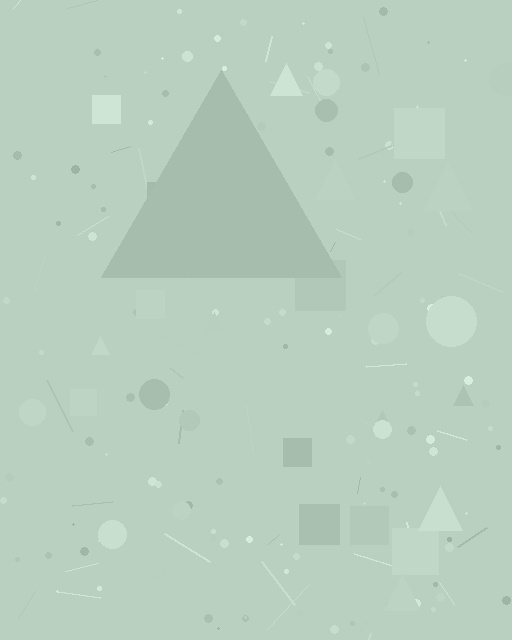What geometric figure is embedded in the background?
A triangle is embedded in the background.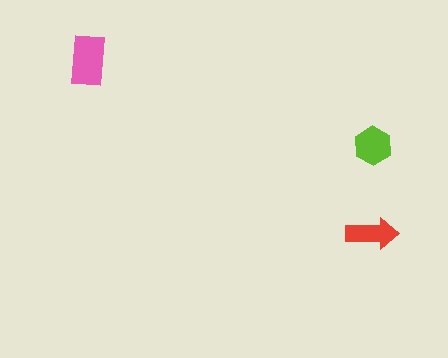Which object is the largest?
The pink rectangle.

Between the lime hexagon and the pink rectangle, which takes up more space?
The pink rectangle.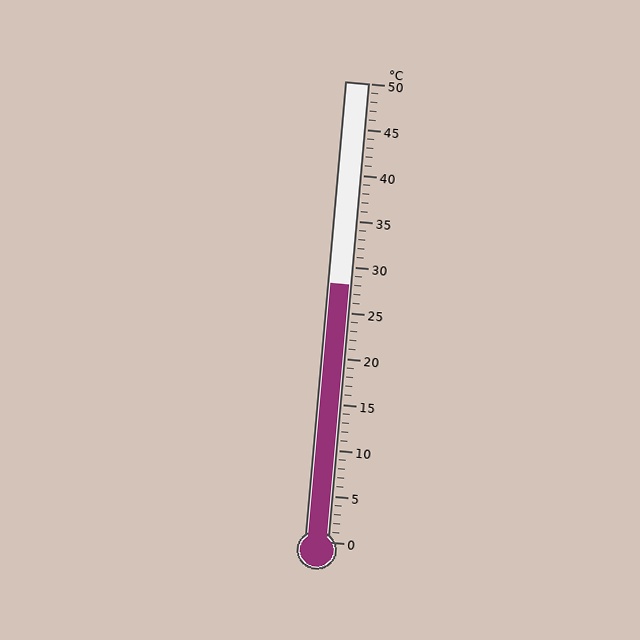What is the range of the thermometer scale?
The thermometer scale ranges from 0°C to 50°C.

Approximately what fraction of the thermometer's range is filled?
The thermometer is filled to approximately 55% of its range.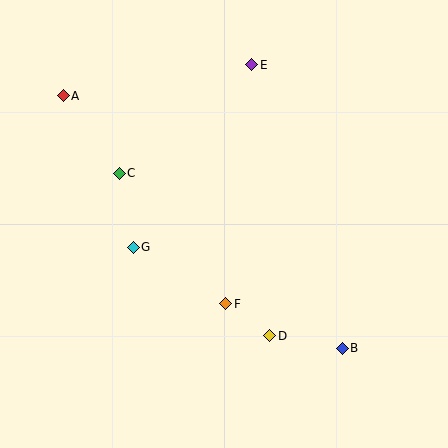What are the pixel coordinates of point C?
Point C is at (119, 173).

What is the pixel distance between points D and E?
The distance between D and E is 272 pixels.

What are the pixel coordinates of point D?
Point D is at (270, 336).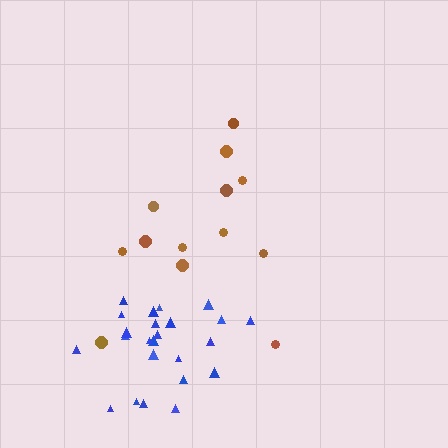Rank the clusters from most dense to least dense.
blue, brown.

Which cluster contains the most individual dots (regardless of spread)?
Blue (25).